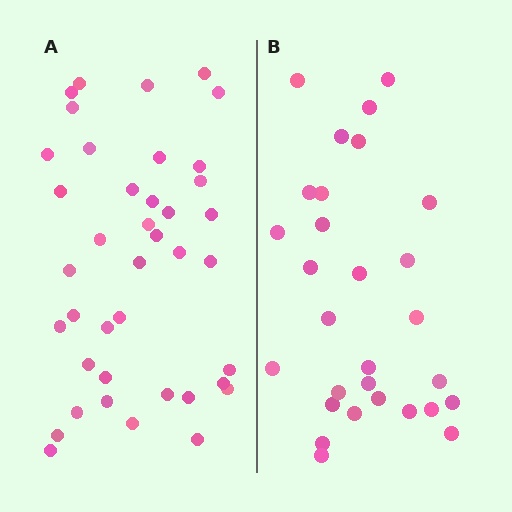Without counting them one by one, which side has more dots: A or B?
Region A (the left region) has more dots.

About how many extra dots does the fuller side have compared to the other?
Region A has roughly 12 or so more dots than region B.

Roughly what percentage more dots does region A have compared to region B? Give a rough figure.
About 40% more.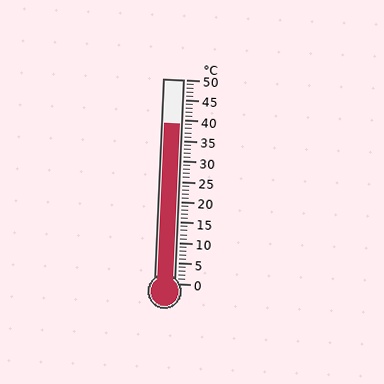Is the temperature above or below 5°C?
The temperature is above 5°C.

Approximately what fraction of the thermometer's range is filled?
The thermometer is filled to approximately 80% of its range.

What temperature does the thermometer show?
The thermometer shows approximately 39°C.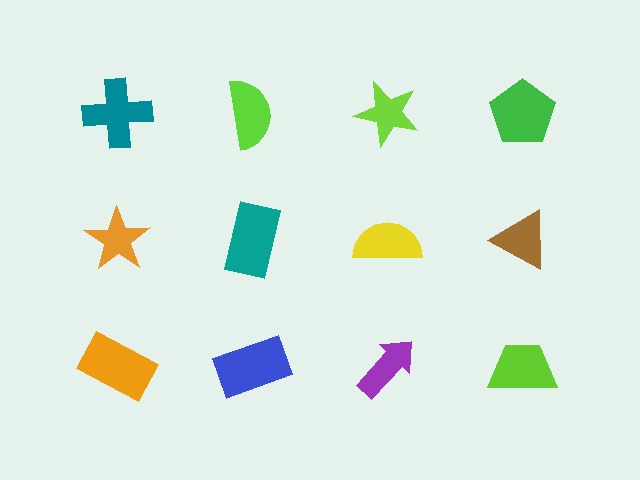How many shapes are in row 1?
4 shapes.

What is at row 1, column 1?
A teal cross.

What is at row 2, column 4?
A brown triangle.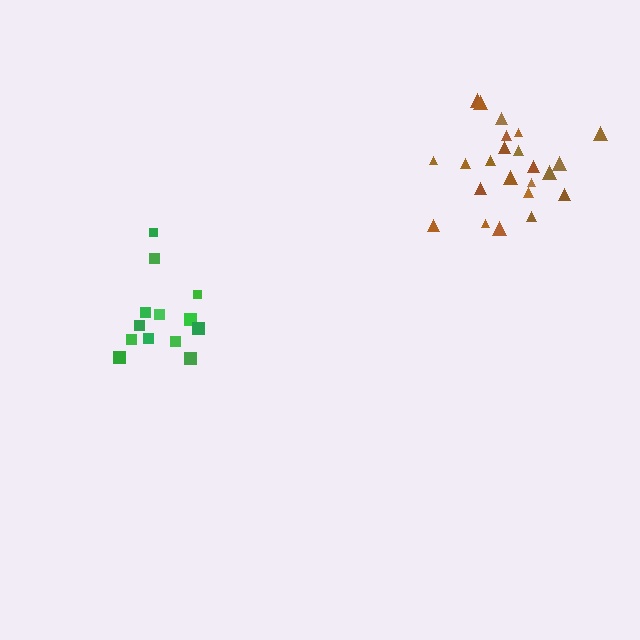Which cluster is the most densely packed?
Brown.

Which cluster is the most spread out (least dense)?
Green.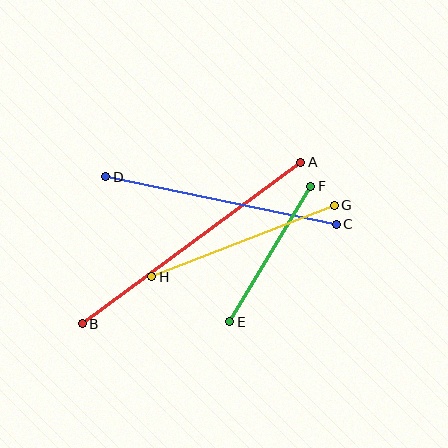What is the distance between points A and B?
The distance is approximately 272 pixels.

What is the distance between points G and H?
The distance is approximately 196 pixels.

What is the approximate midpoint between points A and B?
The midpoint is at approximately (191, 243) pixels.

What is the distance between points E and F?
The distance is approximately 158 pixels.